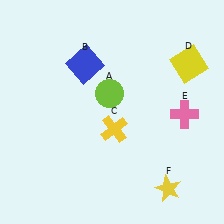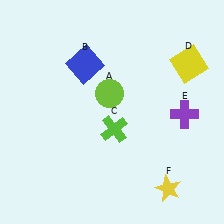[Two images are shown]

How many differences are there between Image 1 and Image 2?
There are 2 differences between the two images.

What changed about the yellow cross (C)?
In Image 1, C is yellow. In Image 2, it changed to lime.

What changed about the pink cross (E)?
In Image 1, E is pink. In Image 2, it changed to purple.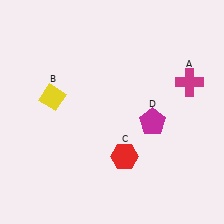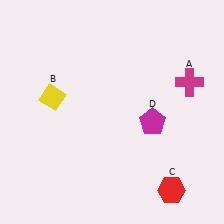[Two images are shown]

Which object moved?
The red hexagon (C) moved right.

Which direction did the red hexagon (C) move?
The red hexagon (C) moved right.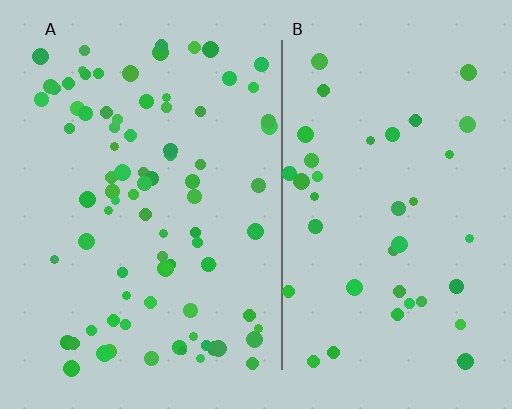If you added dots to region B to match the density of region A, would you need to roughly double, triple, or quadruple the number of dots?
Approximately double.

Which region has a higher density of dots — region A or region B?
A (the left).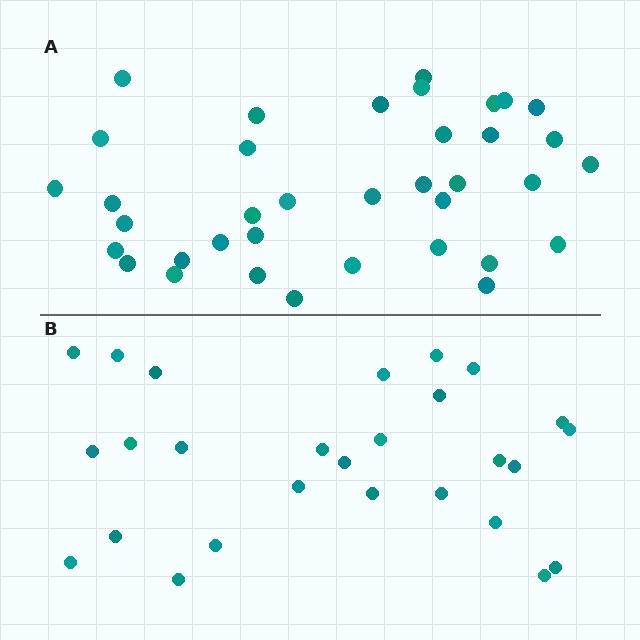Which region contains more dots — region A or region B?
Region A (the top region) has more dots.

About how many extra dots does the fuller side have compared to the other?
Region A has roughly 10 or so more dots than region B.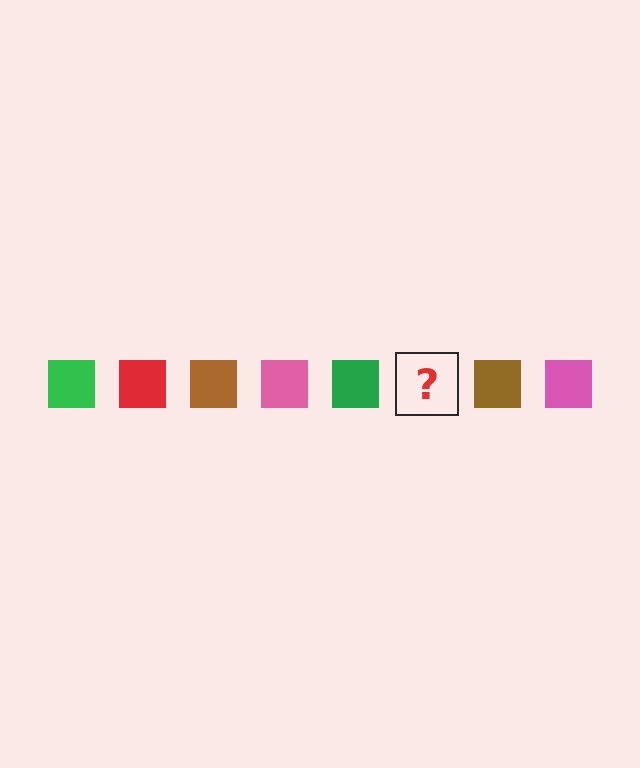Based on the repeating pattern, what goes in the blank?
The blank should be a red square.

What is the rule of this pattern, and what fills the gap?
The rule is that the pattern cycles through green, red, brown, pink squares. The gap should be filled with a red square.